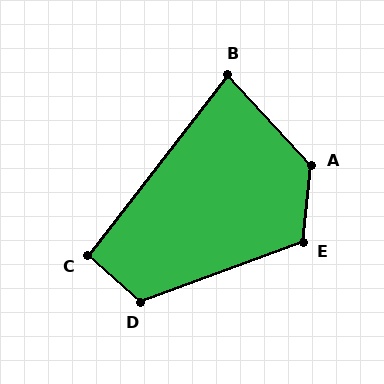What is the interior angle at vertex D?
Approximately 118 degrees (obtuse).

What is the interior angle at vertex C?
Approximately 94 degrees (approximately right).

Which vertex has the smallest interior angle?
B, at approximately 80 degrees.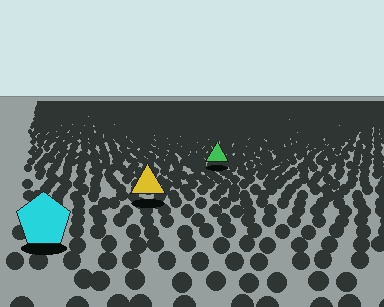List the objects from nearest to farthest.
From nearest to farthest: the cyan pentagon, the yellow triangle, the green triangle.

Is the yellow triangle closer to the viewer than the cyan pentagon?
No. The cyan pentagon is closer — you can tell from the texture gradient: the ground texture is coarser near it.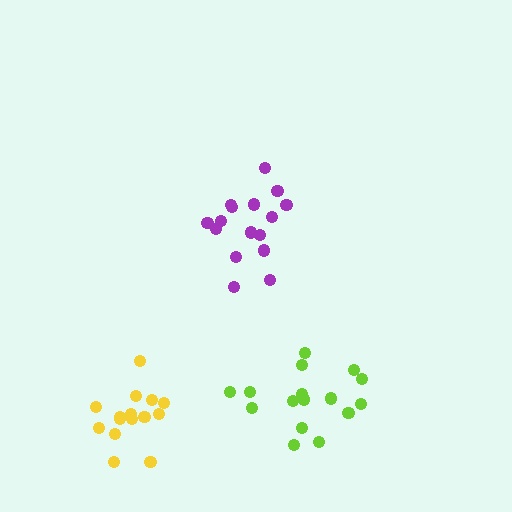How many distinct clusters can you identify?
There are 3 distinct clusters.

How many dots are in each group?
Group 1: 15 dots, Group 2: 16 dots, Group 3: 16 dots (47 total).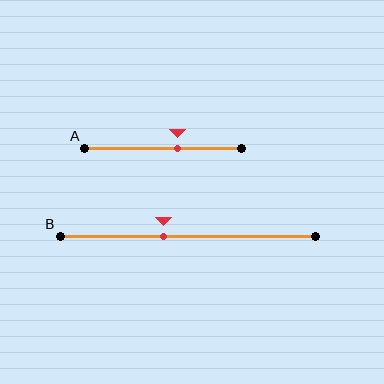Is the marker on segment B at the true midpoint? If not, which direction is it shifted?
No, the marker on segment B is shifted to the left by about 10% of the segment length.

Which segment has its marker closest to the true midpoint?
Segment A has its marker closest to the true midpoint.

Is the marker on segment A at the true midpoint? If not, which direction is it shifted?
No, the marker on segment A is shifted to the right by about 9% of the segment length.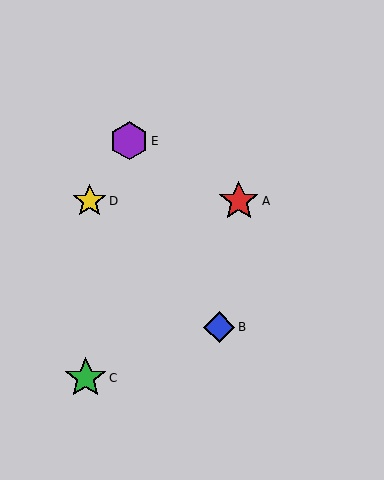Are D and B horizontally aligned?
No, D is at y≈201 and B is at y≈327.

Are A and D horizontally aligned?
Yes, both are at y≈201.